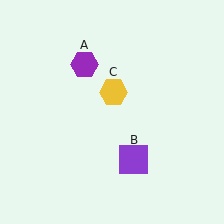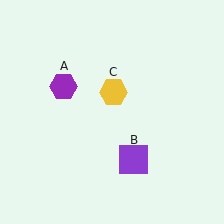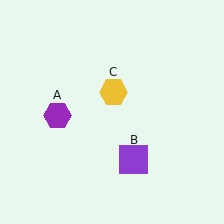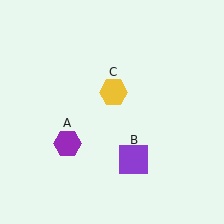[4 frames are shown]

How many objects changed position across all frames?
1 object changed position: purple hexagon (object A).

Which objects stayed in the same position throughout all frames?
Purple square (object B) and yellow hexagon (object C) remained stationary.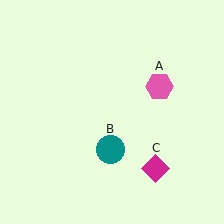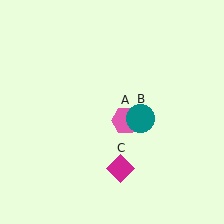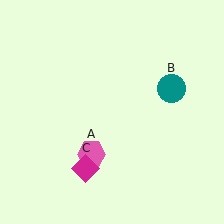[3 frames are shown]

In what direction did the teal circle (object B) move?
The teal circle (object B) moved up and to the right.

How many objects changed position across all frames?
3 objects changed position: pink hexagon (object A), teal circle (object B), magenta diamond (object C).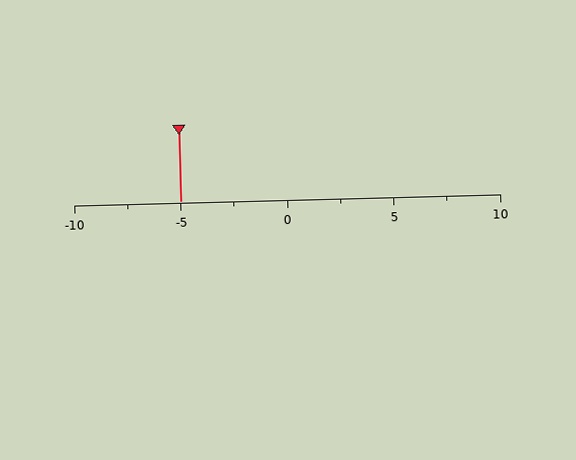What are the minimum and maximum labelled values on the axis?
The axis runs from -10 to 10.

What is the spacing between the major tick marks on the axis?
The major ticks are spaced 5 apart.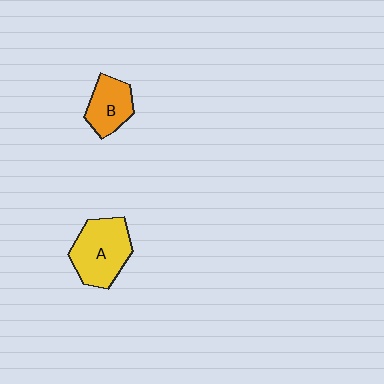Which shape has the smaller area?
Shape B (orange).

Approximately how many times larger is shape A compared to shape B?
Approximately 1.5 times.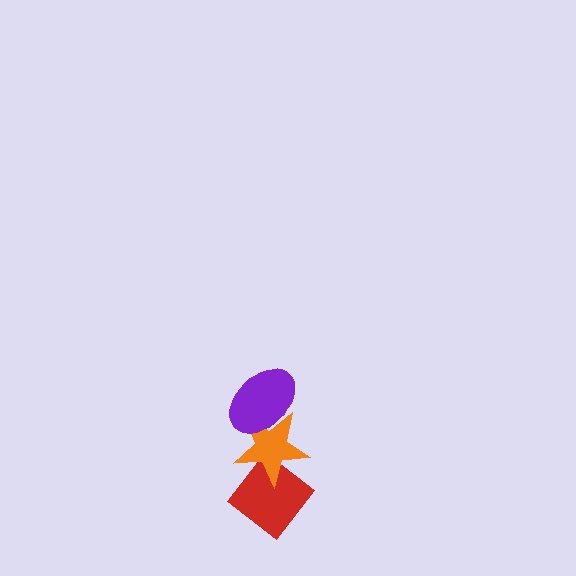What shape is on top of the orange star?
The purple ellipse is on top of the orange star.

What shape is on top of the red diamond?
The orange star is on top of the red diamond.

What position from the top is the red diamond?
The red diamond is 3rd from the top.